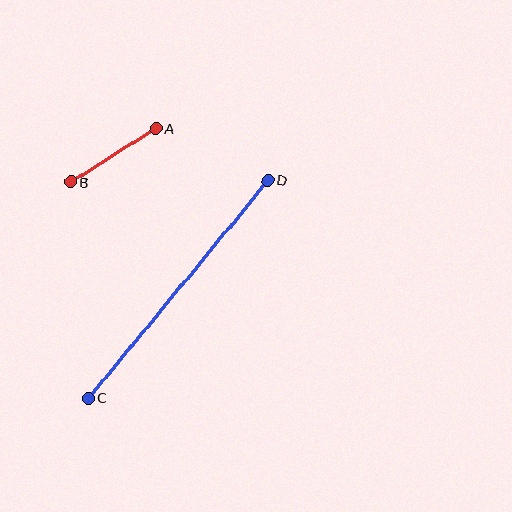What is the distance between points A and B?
The distance is approximately 100 pixels.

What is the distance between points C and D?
The distance is approximately 282 pixels.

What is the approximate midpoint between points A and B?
The midpoint is at approximately (113, 155) pixels.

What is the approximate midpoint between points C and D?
The midpoint is at approximately (178, 289) pixels.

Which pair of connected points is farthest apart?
Points C and D are farthest apart.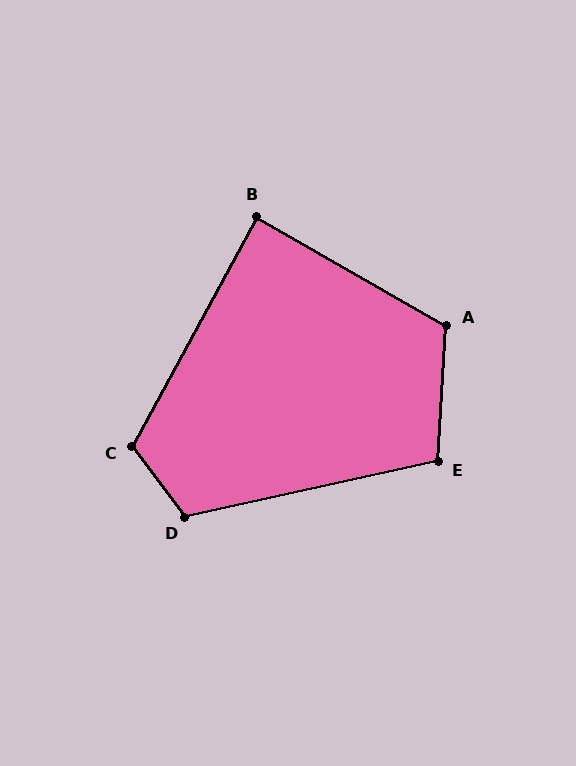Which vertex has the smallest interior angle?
B, at approximately 89 degrees.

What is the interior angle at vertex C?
Approximately 114 degrees (obtuse).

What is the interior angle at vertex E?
Approximately 106 degrees (obtuse).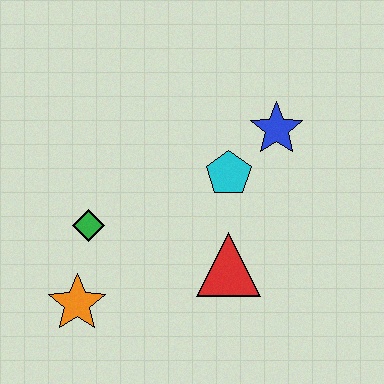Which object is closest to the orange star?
The green diamond is closest to the orange star.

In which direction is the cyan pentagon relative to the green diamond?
The cyan pentagon is to the right of the green diamond.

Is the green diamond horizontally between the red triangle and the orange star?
Yes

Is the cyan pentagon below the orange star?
No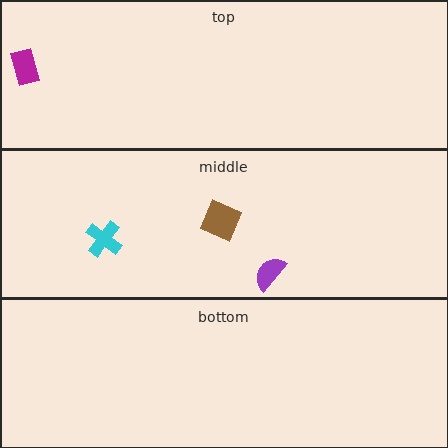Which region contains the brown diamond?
The middle region.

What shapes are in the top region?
The magenta rectangle.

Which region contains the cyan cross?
The middle region.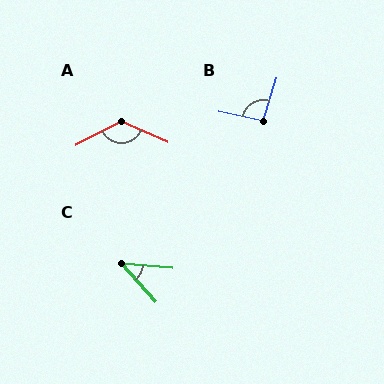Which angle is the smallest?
C, at approximately 43 degrees.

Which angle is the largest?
A, at approximately 129 degrees.